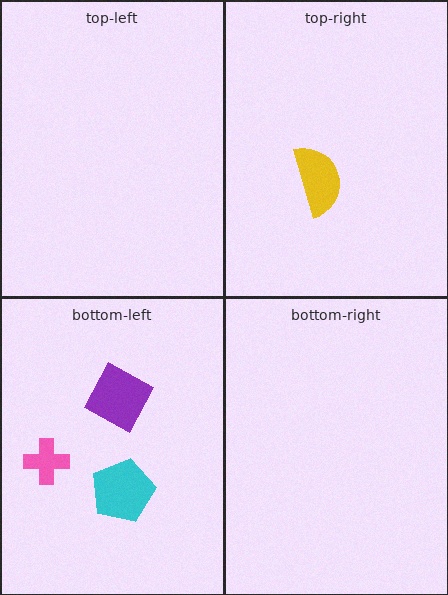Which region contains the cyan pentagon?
The bottom-left region.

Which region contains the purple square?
The bottom-left region.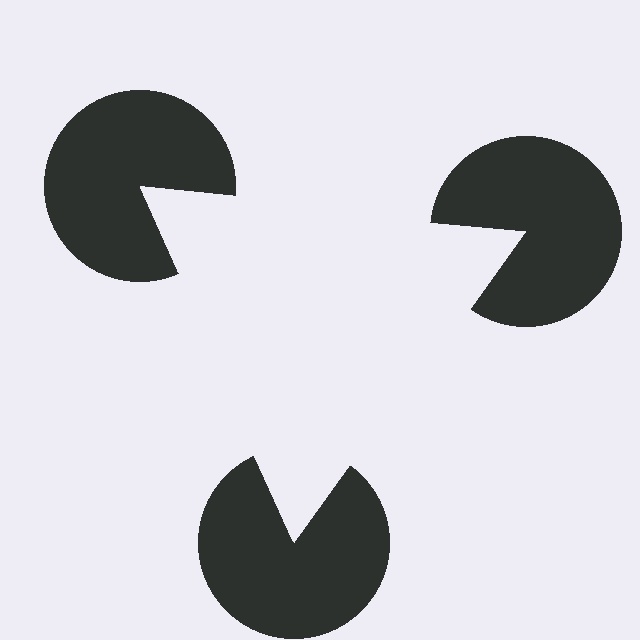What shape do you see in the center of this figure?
An illusory triangle — its edges are inferred from the aligned wedge cuts in the pac-man discs, not physically drawn.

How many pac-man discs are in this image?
There are 3 — one at each vertex of the illusory triangle.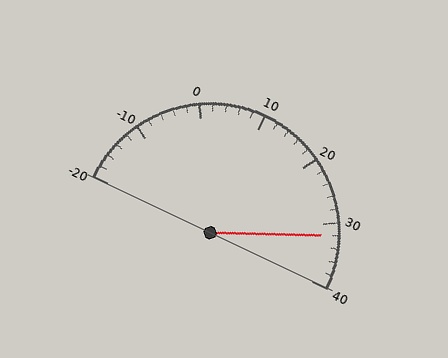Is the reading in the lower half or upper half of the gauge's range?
The reading is in the upper half of the range (-20 to 40).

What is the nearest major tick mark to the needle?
The nearest major tick mark is 30.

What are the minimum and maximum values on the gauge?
The gauge ranges from -20 to 40.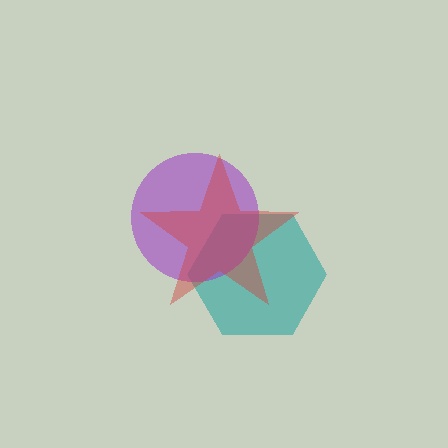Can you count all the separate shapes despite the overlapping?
Yes, there are 3 separate shapes.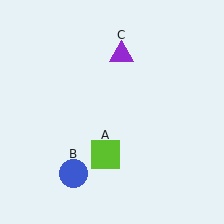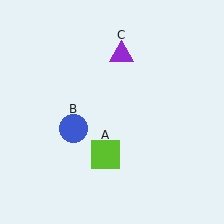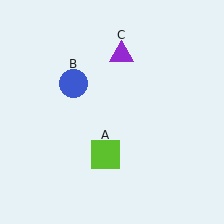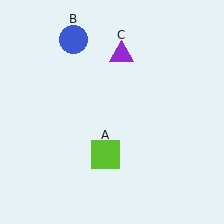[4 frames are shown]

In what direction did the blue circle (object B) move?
The blue circle (object B) moved up.